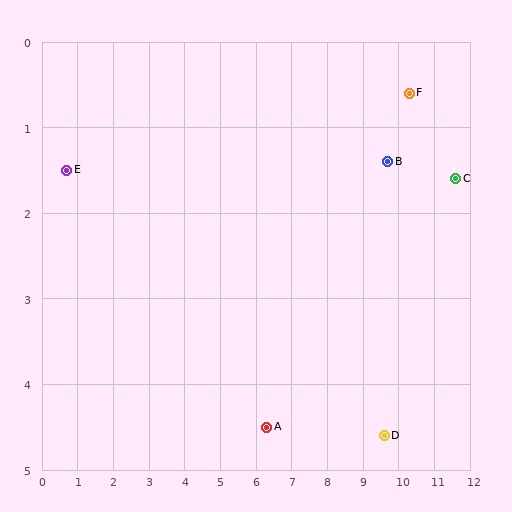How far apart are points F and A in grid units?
Points F and A are about 5.6 grid units apart.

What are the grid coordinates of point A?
Point A is at approximately (6.3, 4.5).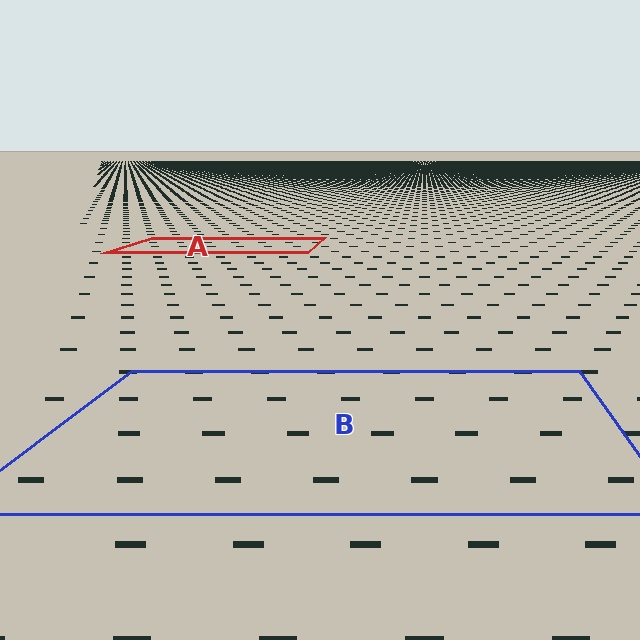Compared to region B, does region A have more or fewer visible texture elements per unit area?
Region A has more texture elements per unit area — they are packed more densely because it is farther away.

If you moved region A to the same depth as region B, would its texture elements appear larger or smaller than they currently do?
They would appear larger. At a closer depth, the same texture elements are projected at a bigger on-screen size.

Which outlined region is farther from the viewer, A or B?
Region A is farther from the viewer — the texture elements inside it appear smaller and more densely packed.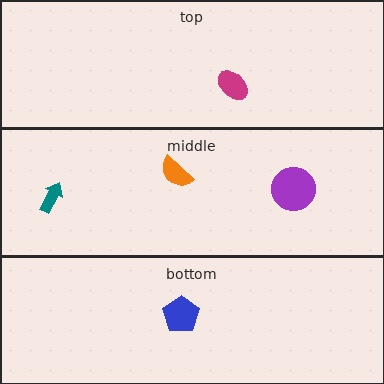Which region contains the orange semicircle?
The middle region.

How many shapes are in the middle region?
3.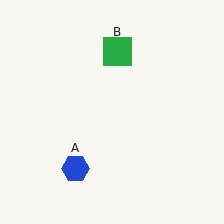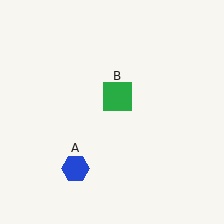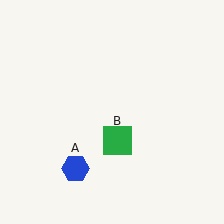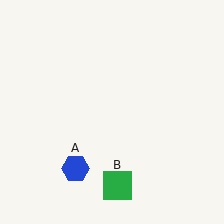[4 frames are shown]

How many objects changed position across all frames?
1 object changed position: green square (object B).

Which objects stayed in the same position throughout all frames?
Blue hexagon (object A) remained stationary.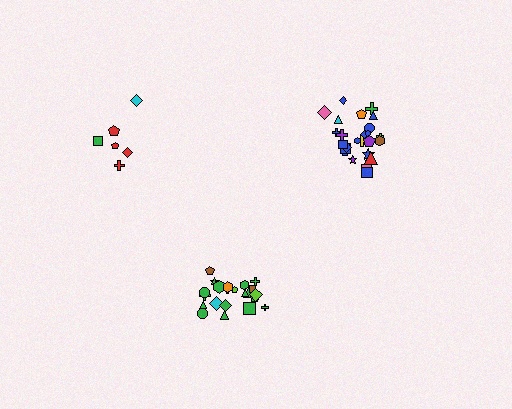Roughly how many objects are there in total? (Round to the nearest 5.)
Roughly 55 objects in total.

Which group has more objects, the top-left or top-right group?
The top-right group.